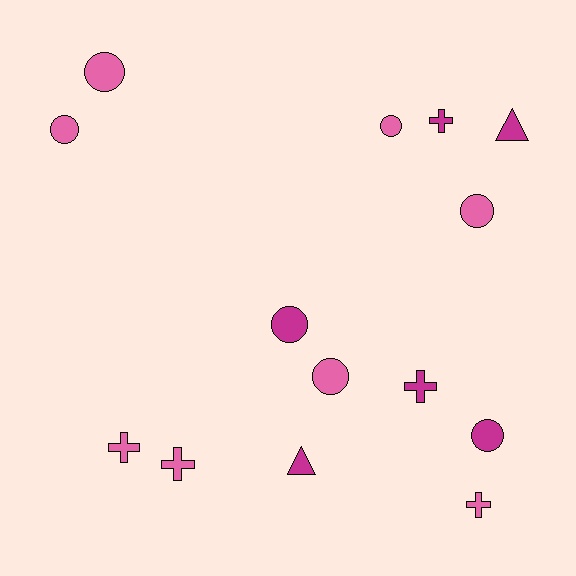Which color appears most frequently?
Pink, with 8 objects.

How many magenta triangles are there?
There are 2 magenta triangles.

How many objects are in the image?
There are 14 objects.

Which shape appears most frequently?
Circle, with 7 objects.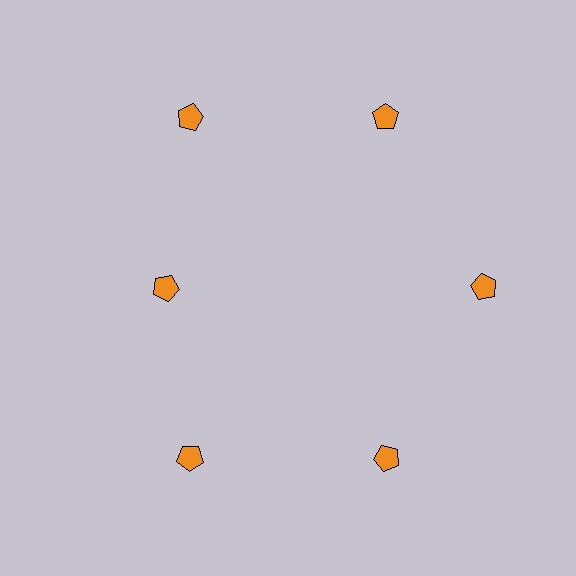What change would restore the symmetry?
The symmetry would be restored by moving it outward, back onto the ring so that all 6 pentagons sit at equal angles and equal distance from the center.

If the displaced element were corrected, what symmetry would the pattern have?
It would have 6-fold rotational symmetry — the pattern would map onto itself every 60 degrees.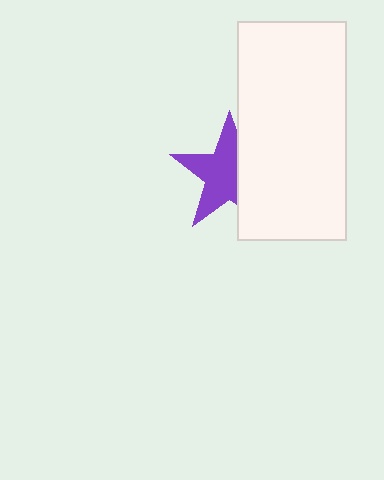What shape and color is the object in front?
The object in front is a white rectangle.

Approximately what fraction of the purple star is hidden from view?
Roughly 37% of the purple star is hidden behind the white rectangle.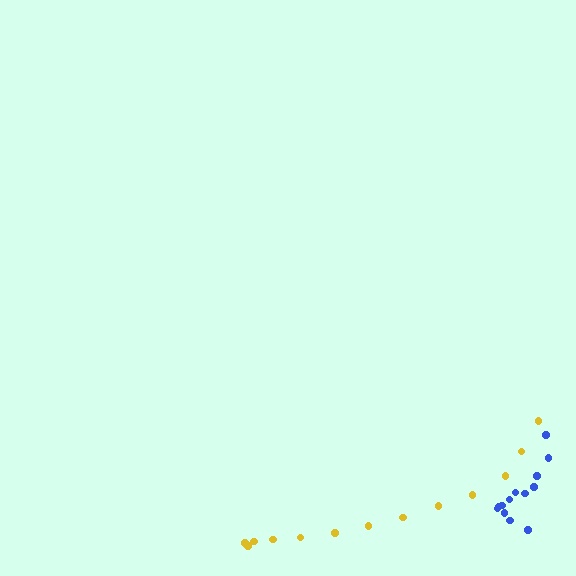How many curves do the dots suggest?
There are 2 distinct paths.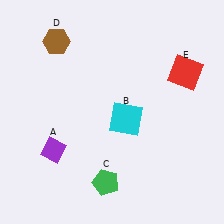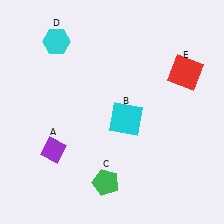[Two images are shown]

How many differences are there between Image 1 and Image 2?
There is 1 difference between the two images.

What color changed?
The hexagon (D) changed from brown in Image 1 to cyan in Image 2.